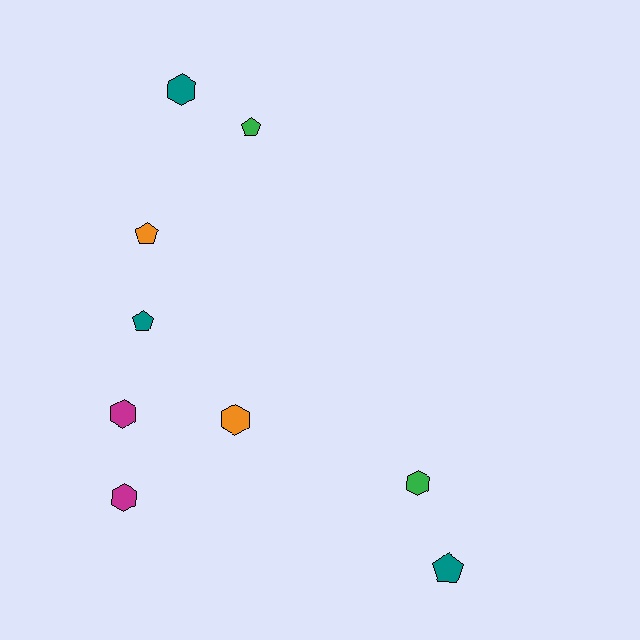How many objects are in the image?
There are 9 objects.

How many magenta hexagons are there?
There are 2 magenta hexagons.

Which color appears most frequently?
Teal, with 3 objects.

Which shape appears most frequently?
Hexagon, with 5 objects.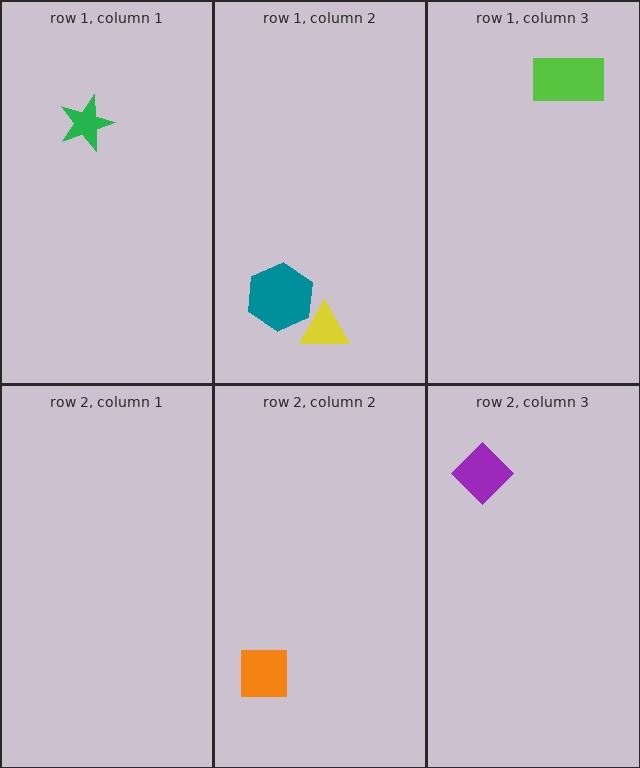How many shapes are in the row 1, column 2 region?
2.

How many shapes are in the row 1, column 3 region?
1.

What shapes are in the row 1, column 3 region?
The lime rectangle.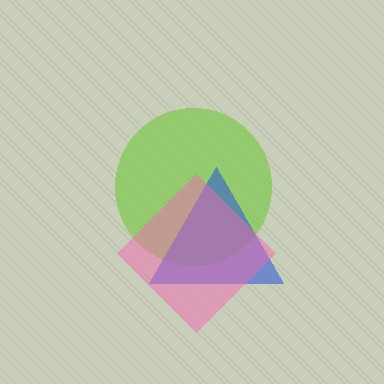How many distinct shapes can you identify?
There are 3 distinct shapes: a lime circle, a blue triangle, a pink diamond.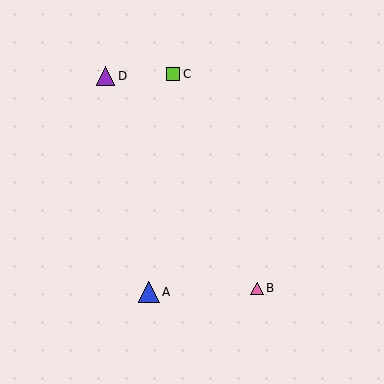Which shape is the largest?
The blue triangle (labeled A) is the largest.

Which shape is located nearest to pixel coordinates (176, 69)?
The lime square (labeled C) at (173, 74) is nearest to that location.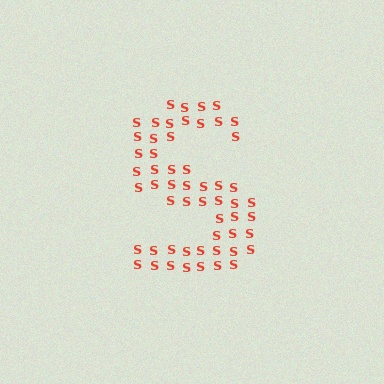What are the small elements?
The small elements are letter S's.